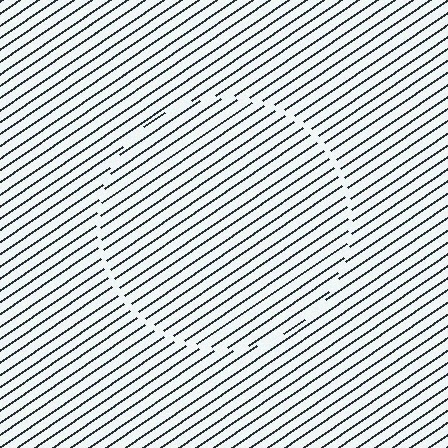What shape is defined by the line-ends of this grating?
An illusory circle. The interior of the shape contains the same grating, shifted by half a period — the contour is defined by the phase discontinuity where line-ends from the inner and outer gratings abut.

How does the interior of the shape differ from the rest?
The interior of the shape contains the same grating, shifted by half a period — the contour is defined by the phase discontinuity where line-ends from the inner and outer gratings abut.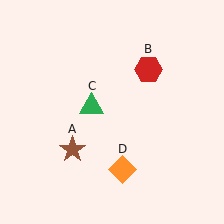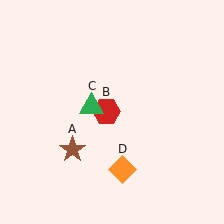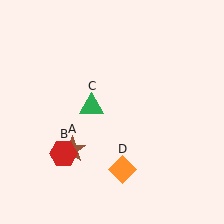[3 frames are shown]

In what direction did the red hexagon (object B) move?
The red hexagon (object B) moved down and to the left.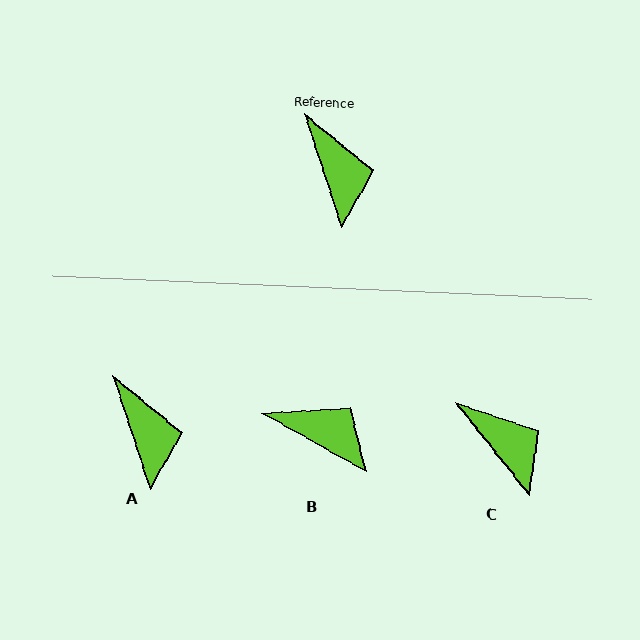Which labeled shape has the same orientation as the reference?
A.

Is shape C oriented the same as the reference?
No, it is off by about 21 degrees.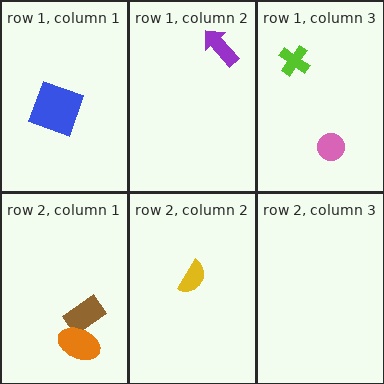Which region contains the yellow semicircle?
The row 2, column 2 region.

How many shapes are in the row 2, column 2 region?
1.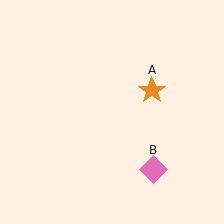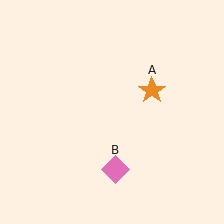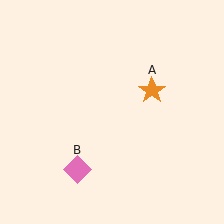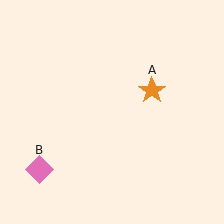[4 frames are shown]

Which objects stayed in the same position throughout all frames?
Orange star (object A) remained stationary.